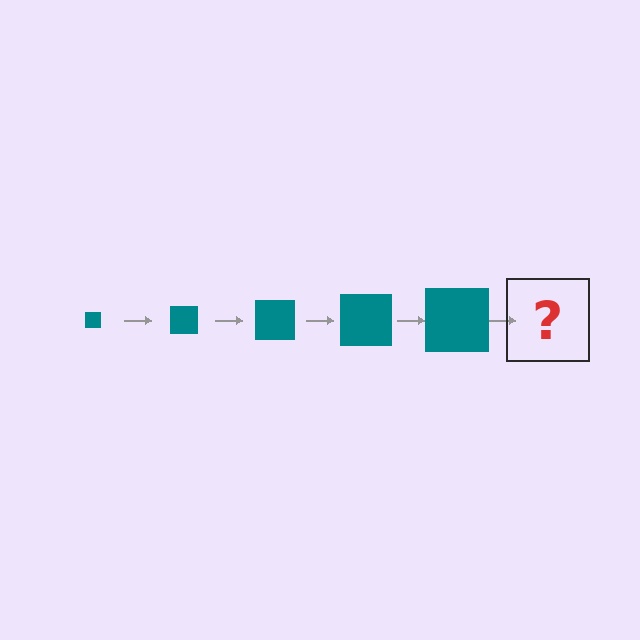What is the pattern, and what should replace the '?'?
The pattern is that the square gets progressively larger each step. The '?' should be a teal square, larger than the previous one.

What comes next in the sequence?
The next element should be a teal square, larger than the previous one.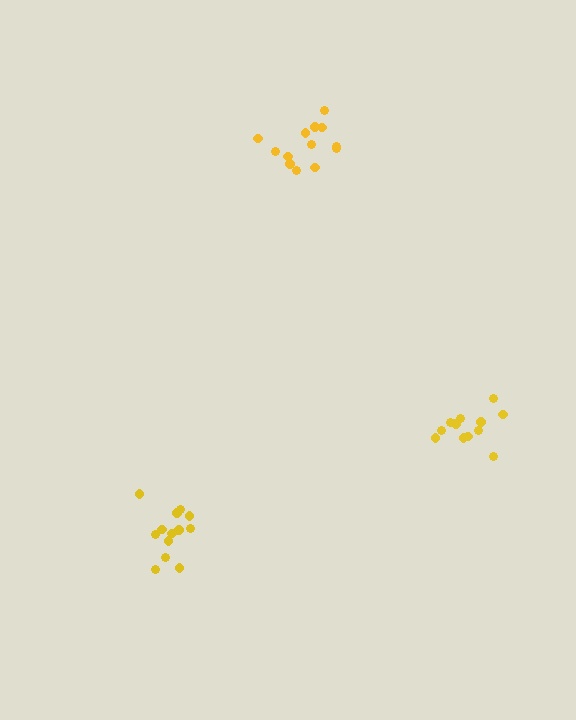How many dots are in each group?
Group 1: 13 dots, Group 2: 12 dots, Group 3: 13 dots (38 total).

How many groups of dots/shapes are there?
There are 3 groups.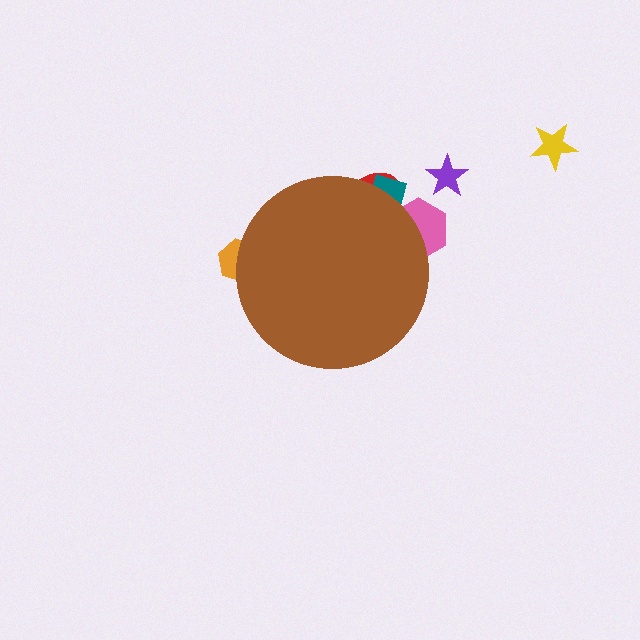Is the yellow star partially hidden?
No, the yellow star is fully visible.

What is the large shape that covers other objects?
A brown circle.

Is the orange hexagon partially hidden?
Yes, the orange hexagon is partially hidden behind the brown circle.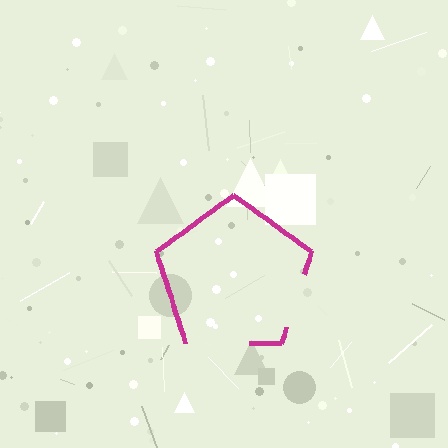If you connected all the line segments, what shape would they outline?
They would outline a pentagon.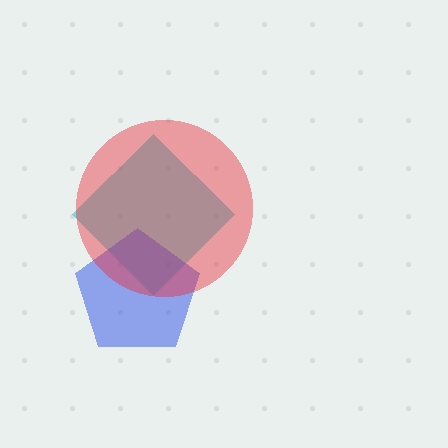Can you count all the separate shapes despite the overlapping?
Yes, there are 3 separate shapes.